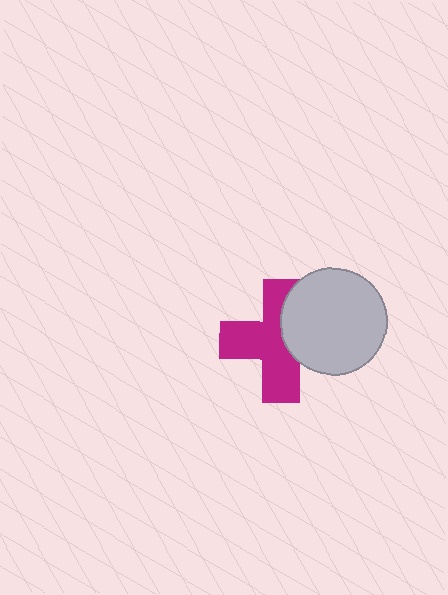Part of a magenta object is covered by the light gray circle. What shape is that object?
It is a cross.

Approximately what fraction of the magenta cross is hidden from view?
Roughly 36% of the magenta cross is hidden behind the light gray circle.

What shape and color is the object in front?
The object in front is a light gray circle.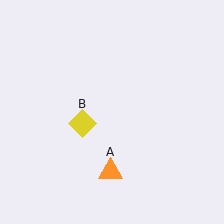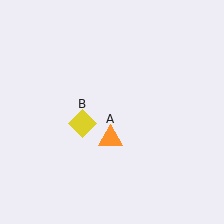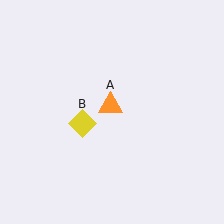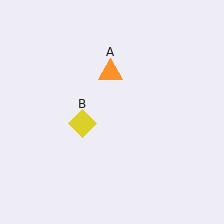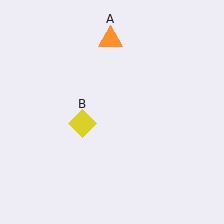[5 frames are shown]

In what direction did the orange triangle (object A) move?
The orange triangle (object A) moved up.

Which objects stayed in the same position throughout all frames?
Yellow diamond (object B) remained stationary.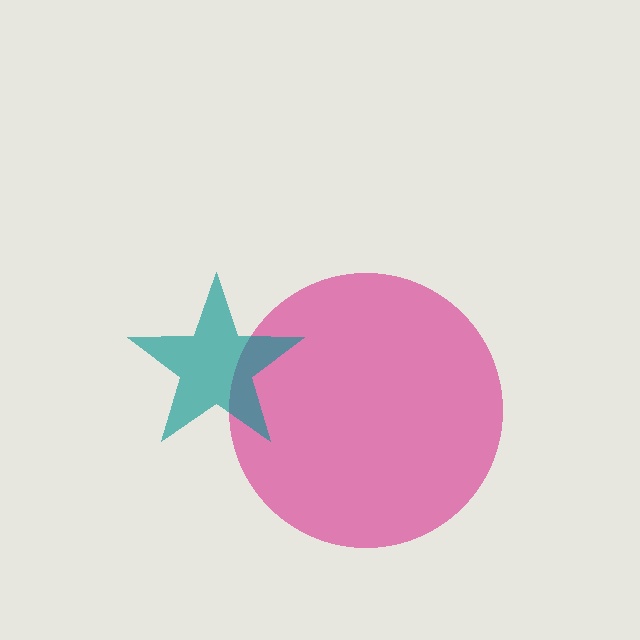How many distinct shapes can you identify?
There are 2 distinct shapes: a magenta circle, a teal star.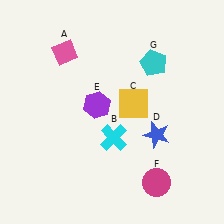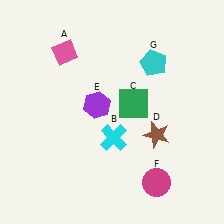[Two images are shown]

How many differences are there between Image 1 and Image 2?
There are 2 differences between the two images.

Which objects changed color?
C changed from yellow to green. D changed from blue to brown.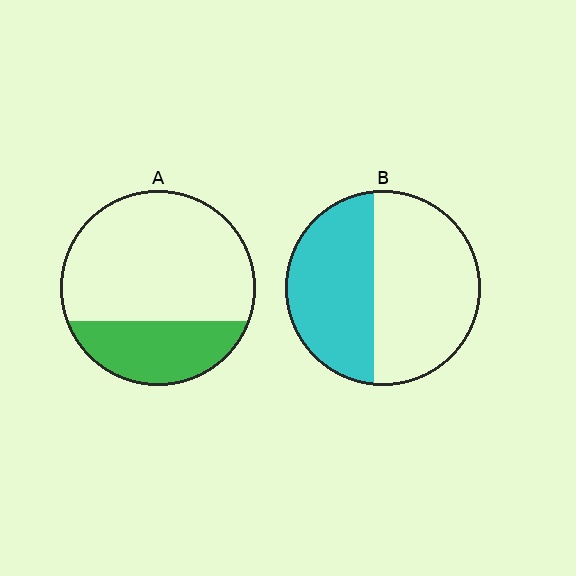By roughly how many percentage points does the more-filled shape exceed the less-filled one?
By roughly 15 percentage points (B over A).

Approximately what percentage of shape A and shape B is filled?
A is approximately 30% and B is approximately 45%.